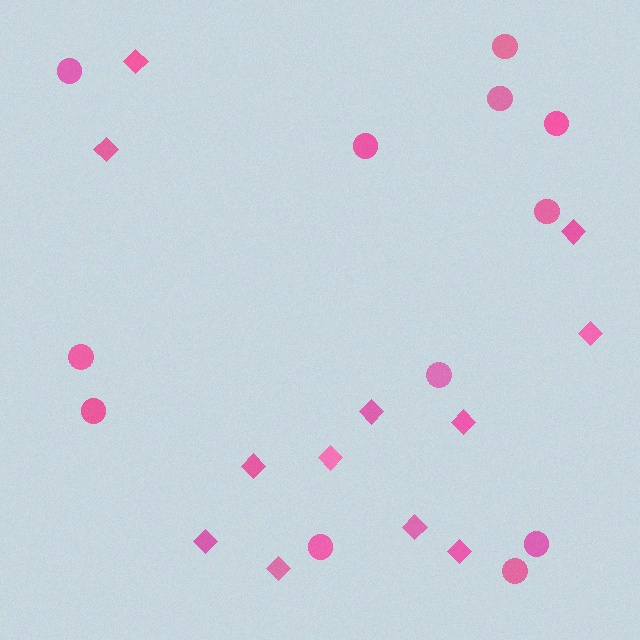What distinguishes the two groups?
There are 2 groups: one group of diamonds (12) and one group of circles (12).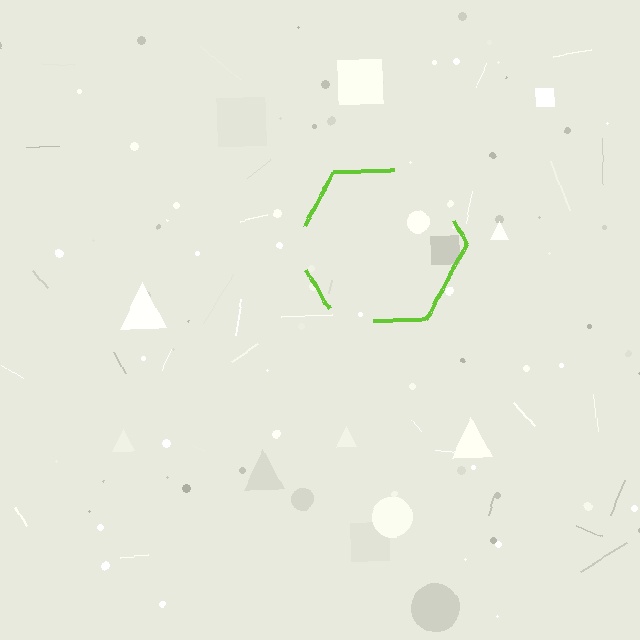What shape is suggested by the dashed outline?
The dashed outline suggests a hexagon.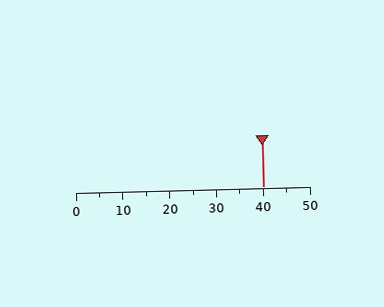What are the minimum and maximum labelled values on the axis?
The axis runs from 0 to 50.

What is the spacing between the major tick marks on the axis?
The major ticks are spaced 10 apart.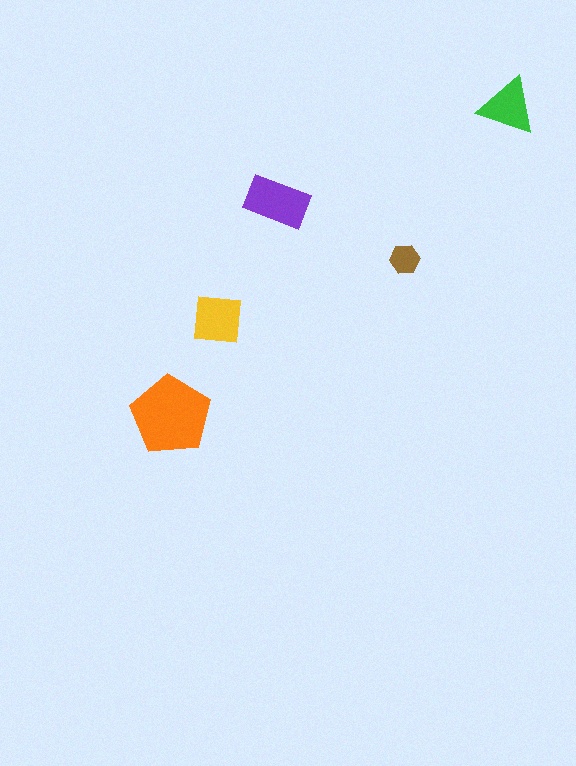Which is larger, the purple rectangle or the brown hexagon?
The purple rectangle.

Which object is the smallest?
The brown hexagon.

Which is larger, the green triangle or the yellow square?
The yellow square.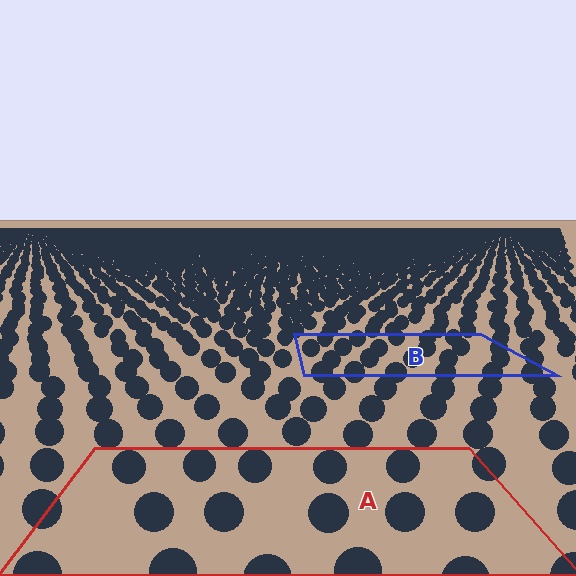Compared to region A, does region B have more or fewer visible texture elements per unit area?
Region B has more texture elements per unit area — they are packed more densely because it is farther away.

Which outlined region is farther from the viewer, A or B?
Region B is farther from the viewer — the texture elements inside it appear smaller and more densely packed.